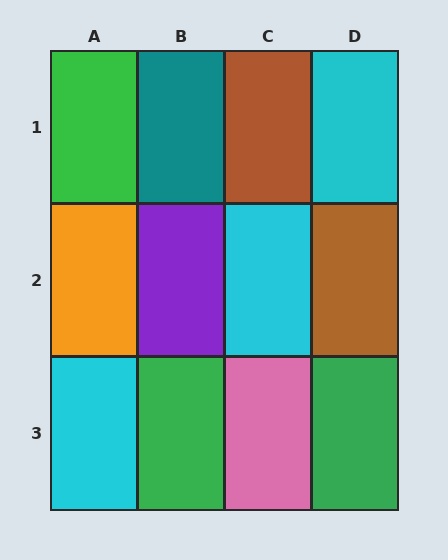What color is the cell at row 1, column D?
Cyan.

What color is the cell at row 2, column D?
Brown.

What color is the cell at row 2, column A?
Orange.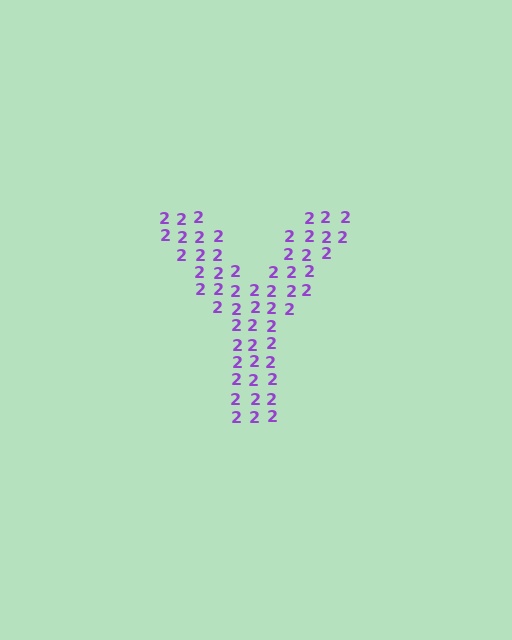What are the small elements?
The small elements are digit 2's.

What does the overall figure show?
The overall figure shows the letter Y.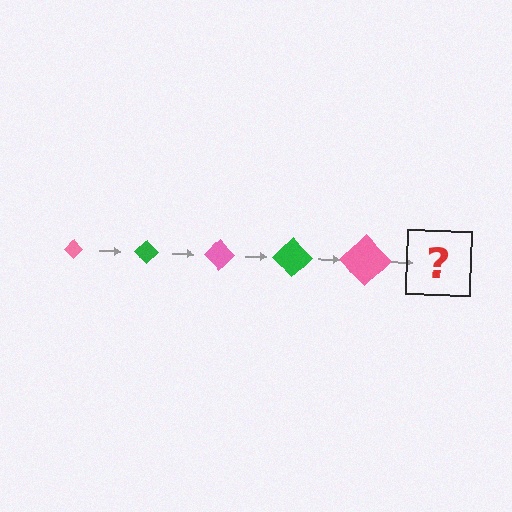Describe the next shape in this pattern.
It should be a green diamond, larger than the previous one.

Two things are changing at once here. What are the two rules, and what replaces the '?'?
The two rules are that the diamond grows larger each step and the color cycles through pink and green. The '?' should be a green diamond, larger than the previous one.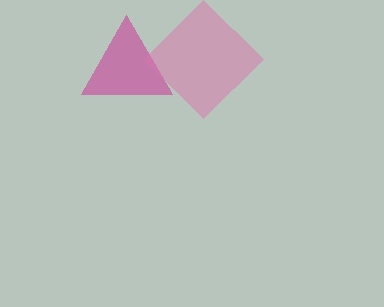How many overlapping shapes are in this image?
There are 2 overlapping shapes in the image.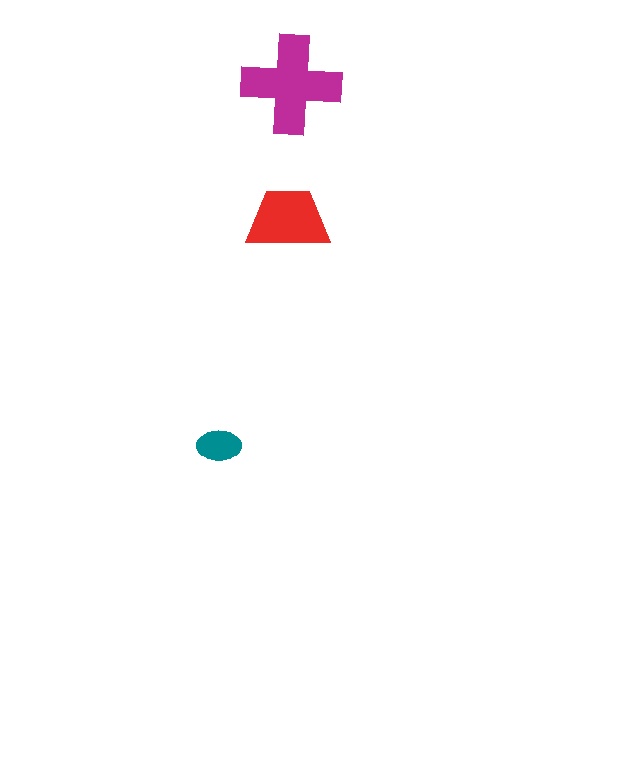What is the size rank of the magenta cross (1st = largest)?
1st.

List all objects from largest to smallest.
The magenta cross, the red trapezoid, the teal ellipse.